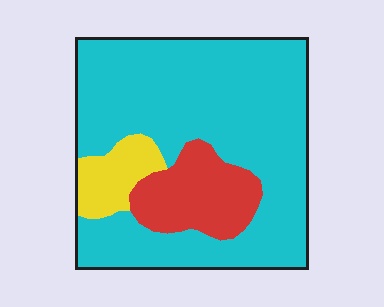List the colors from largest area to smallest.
From largest to smallest: cyan, red, yellow.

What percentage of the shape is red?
Red takes up about one sixth (1/6) of the shape.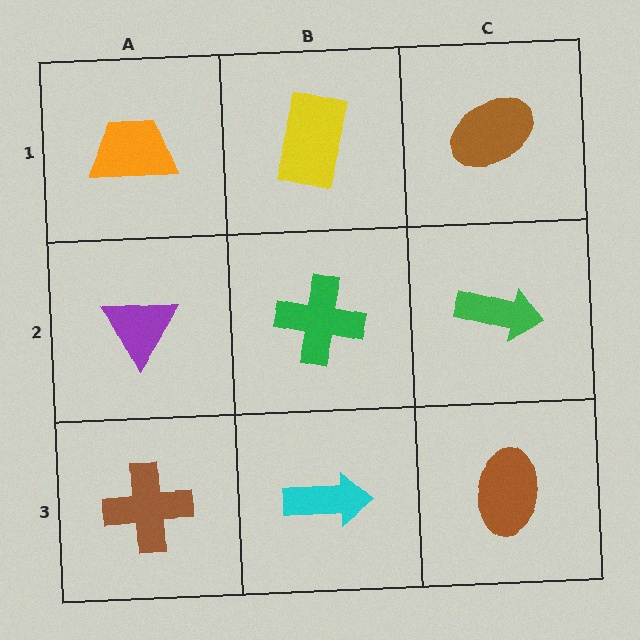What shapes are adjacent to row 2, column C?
A brown ellipse (row 1, column C), a brown ellipse (row 3, column C), a green cross (row 2, column B).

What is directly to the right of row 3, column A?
A cyan arrow.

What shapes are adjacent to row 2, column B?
A yellow rectangle (row 1, column B), a cyan arrow (row 3, column B), a purple triangle (row 2, column A), a green arrow (row 2, column C).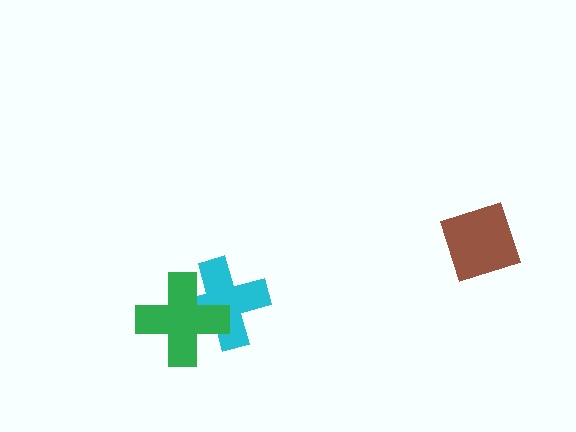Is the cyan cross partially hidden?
Yes, it is partially covered by another shape.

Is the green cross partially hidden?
No, no other shape covers it.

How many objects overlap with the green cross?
1 object overlaps with the green cross.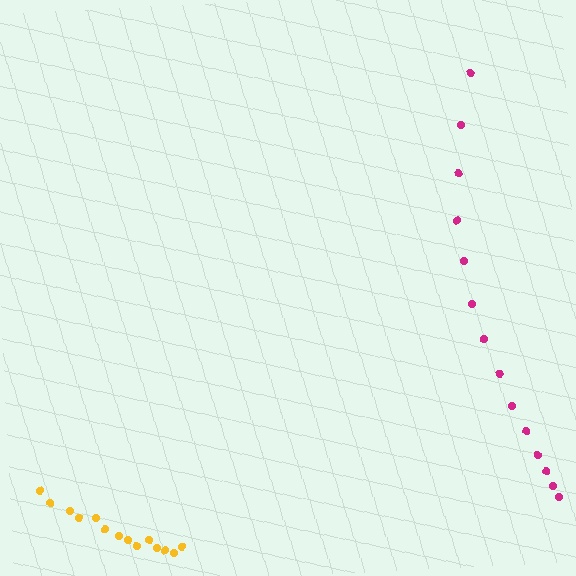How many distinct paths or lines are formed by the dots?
There are 2 distinct paths.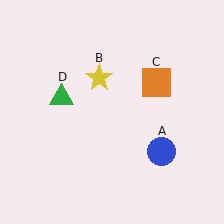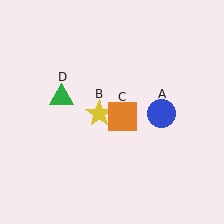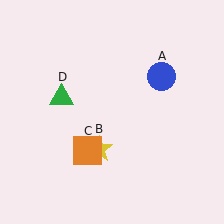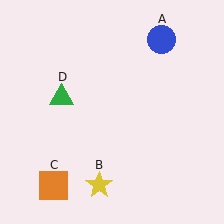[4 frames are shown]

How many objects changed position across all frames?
3 objects changed position: blue circle (object A), yellow star (object B), orange square (object C).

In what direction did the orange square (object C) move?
The orange square (object C) moved down and to the left.